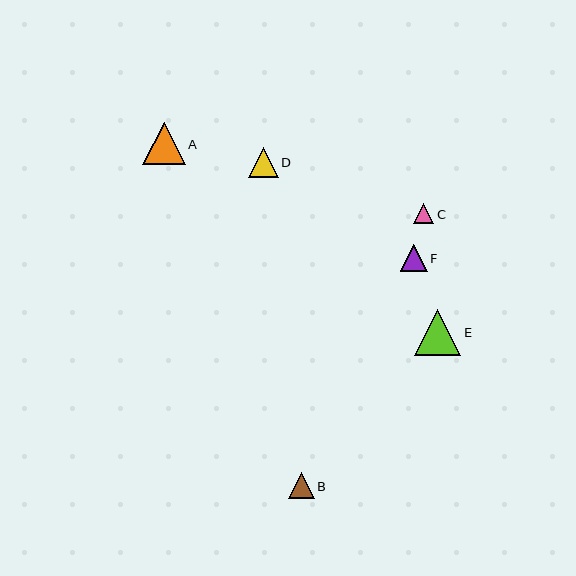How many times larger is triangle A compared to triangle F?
Triangle A is approximately 1.6 times the size of triangle F.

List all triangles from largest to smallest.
From largest to smallest: E, A, D, F, B, C.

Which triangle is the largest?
Triangle E is the largest with a size of approximately 46 pixels.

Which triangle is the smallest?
Triangle C is the smallest with a size of approximately 20 pixels.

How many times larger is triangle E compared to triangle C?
Triangle E is approximately 2.3 times the size of triangle C.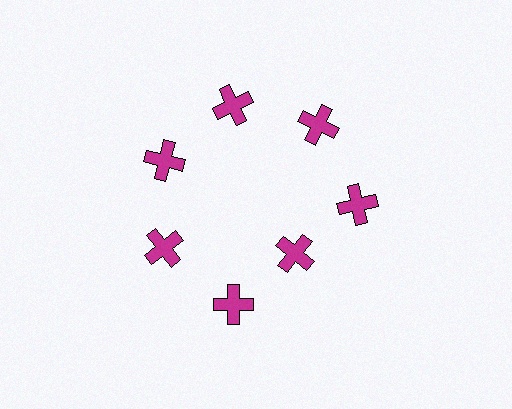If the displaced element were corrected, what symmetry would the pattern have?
It would have 7-fold rotational symmetry — the pattern would map onto itself every 51 degrees.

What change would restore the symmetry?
The symmetry would be restored by moving it outward, back onto the ring so that all 7 crosses sit at equal angles and equal distance from the center.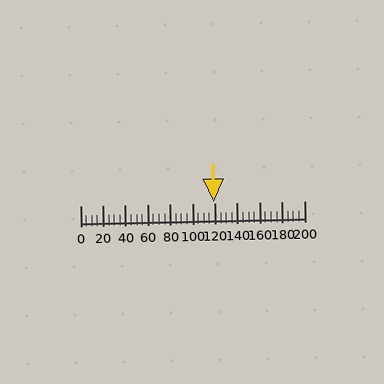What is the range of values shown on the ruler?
The ruler shows values from 0 to 200.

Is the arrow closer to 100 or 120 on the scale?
The arrow is closer to 120.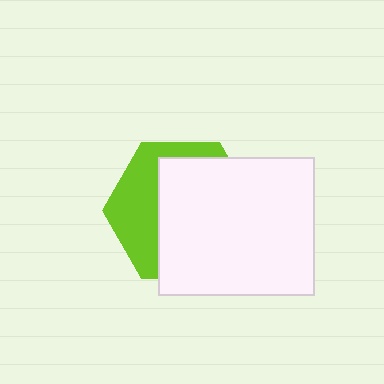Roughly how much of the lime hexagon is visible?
A small part of it is visible (roughly 37%).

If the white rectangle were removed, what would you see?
You would see the complete lime hexagon.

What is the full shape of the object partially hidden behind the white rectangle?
The partially hidden object is a lime hexagon.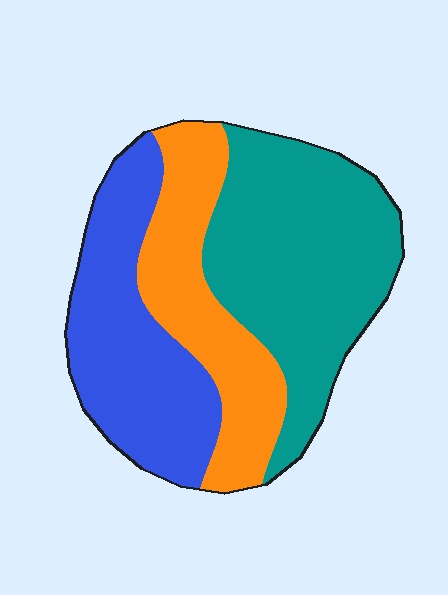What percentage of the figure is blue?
Blue takes up between a quarter and a half of the figure.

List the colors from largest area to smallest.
From largest to smallest: teal, blue, orange.